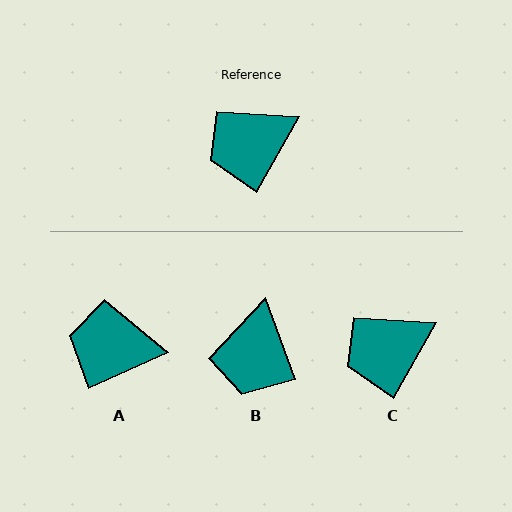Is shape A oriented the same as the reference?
No, it is off by about 36 degrees.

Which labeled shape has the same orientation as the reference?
C.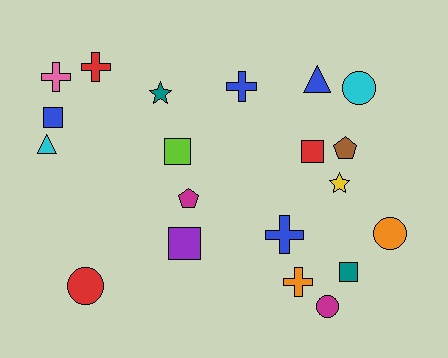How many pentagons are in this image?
There are 2 pentagons.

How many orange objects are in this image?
There are 2 orange objects.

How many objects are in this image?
There are 20 objects.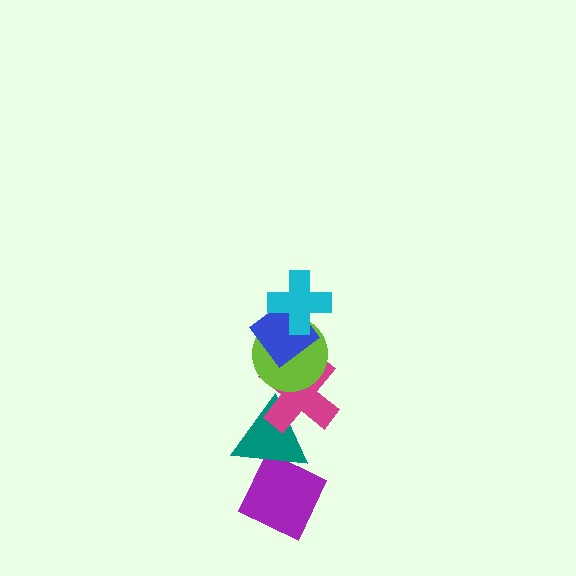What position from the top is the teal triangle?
The teal triangle is 5th from the top.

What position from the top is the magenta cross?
The magenta cross is 4th from the top.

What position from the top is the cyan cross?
The cyan cross is 1st from the top.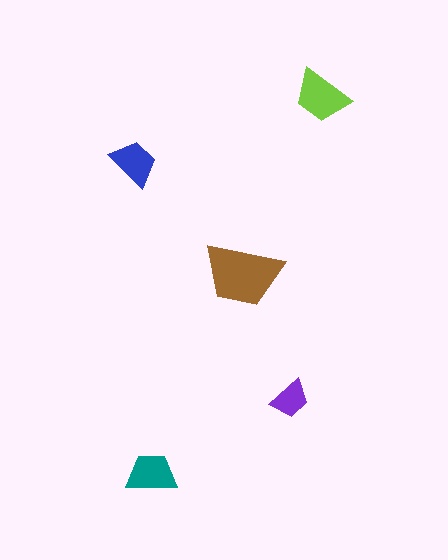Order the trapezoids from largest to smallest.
the brown one, the lime one, the teal one, the blue one, the purple one.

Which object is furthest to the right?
The lime trapezoid is rightmost.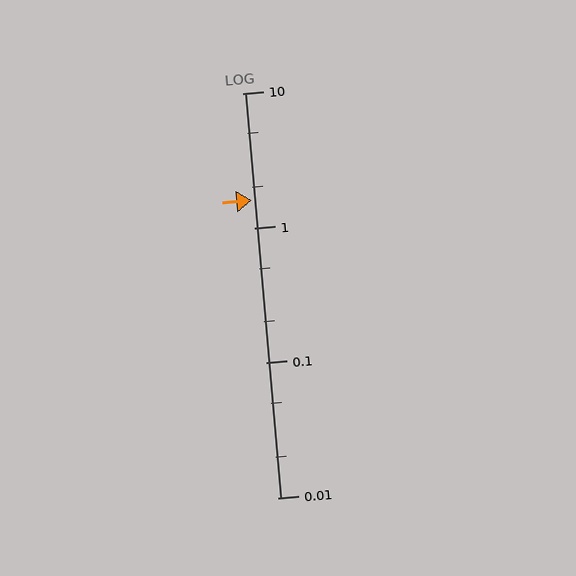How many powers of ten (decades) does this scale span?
The scale spans 3 decades, from 0.01 to 10.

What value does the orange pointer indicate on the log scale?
The pointer indicates approximately 1.6.